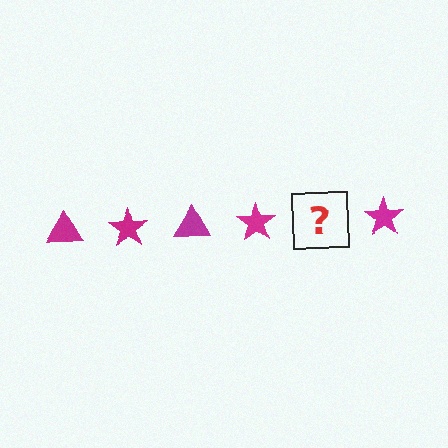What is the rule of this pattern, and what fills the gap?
The rule is that the pattern cycles through triangle, star shapes in magenta. The gap should be filled with a magenta triangle.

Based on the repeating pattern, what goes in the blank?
The blank should be a magenta triangle.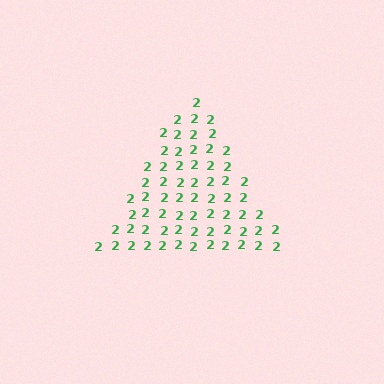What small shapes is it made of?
It is made of small digit 2's.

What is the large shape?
The large shape is a triangle.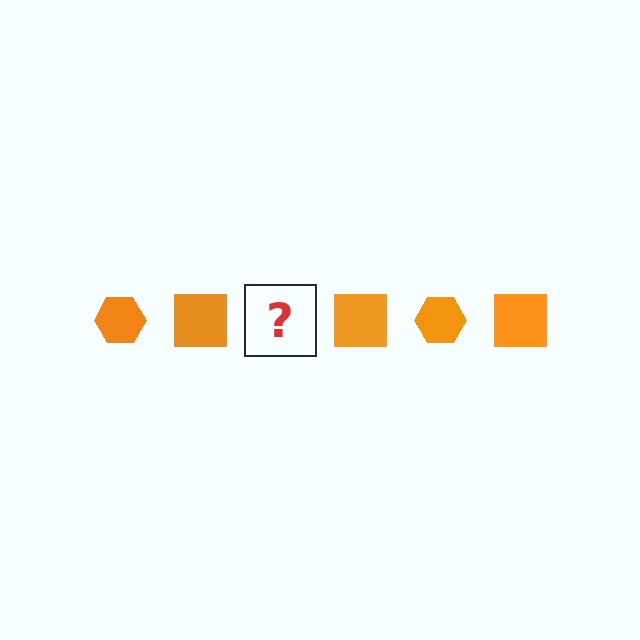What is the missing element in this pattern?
The missing element is an orange hexagon.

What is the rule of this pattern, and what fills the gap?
The rule is that the pattern cycles through hexagon, square shapes in orange. The gap should be filled with an orange hexagon.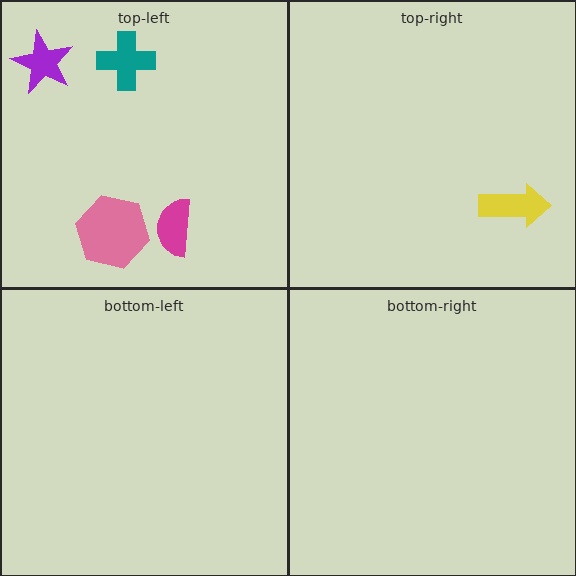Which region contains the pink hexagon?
The top-left region.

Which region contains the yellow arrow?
The top-right region.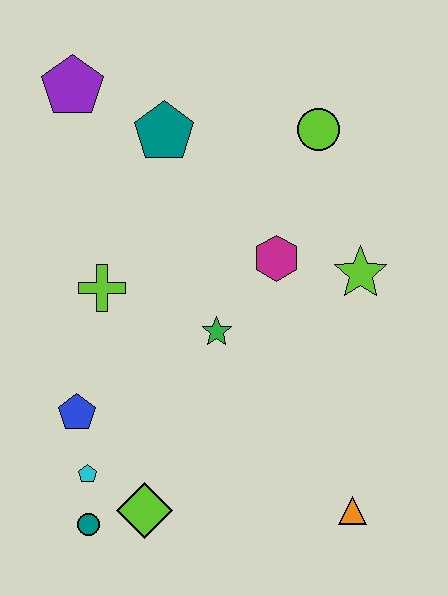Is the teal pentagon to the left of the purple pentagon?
No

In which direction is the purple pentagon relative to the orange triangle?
The purple pentagon is above the orange triangle.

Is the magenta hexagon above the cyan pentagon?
Yes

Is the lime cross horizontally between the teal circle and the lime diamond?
Yes